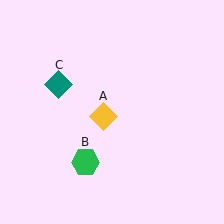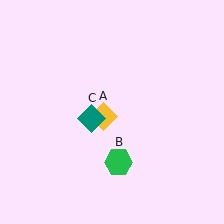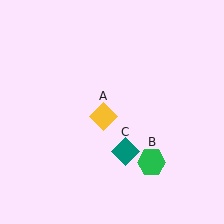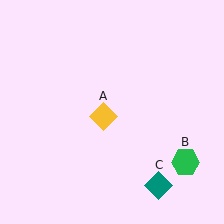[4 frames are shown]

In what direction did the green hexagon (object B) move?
The green hexagon (object B) moved right.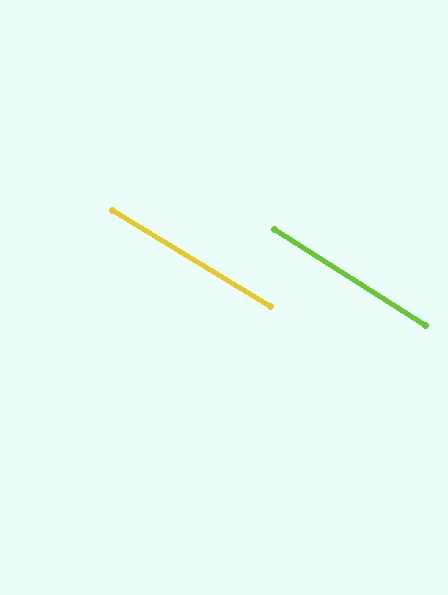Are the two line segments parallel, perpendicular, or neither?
Parallel — their directions differ by only 1.2°.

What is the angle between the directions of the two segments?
Approximately 1 degree.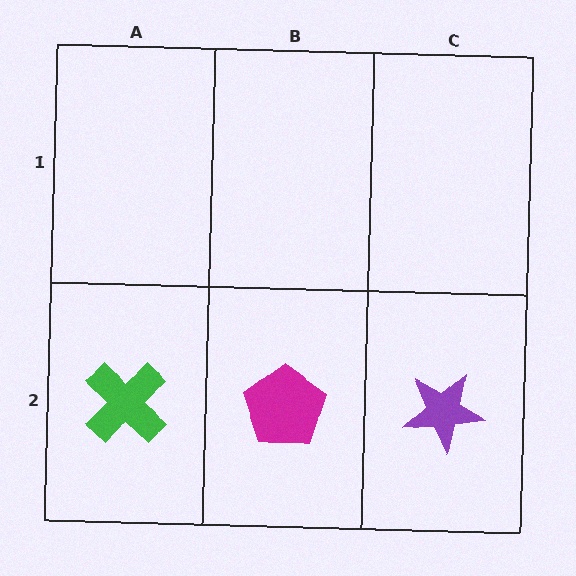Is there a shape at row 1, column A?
No, that cell is empty.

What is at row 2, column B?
A magenta pentagon.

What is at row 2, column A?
A green cross.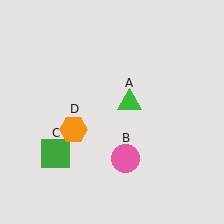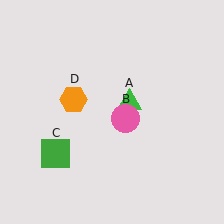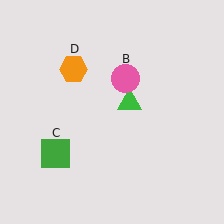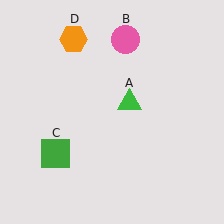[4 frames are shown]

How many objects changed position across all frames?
2 objects changed position: pink circle (object B), orange hexagon (object D).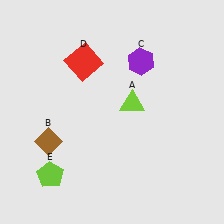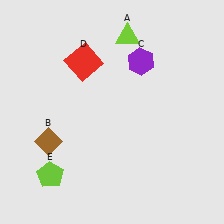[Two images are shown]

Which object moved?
The lime triangle (A) moved up.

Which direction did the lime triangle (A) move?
The lime triangle (A) moved up.